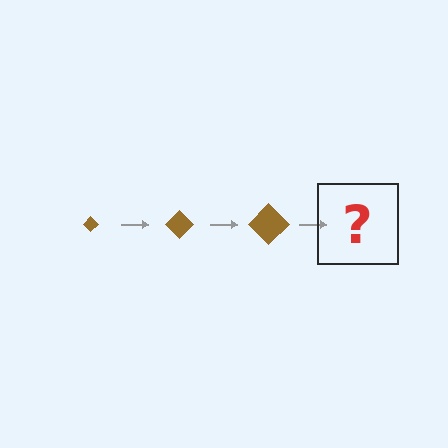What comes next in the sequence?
The next element should be a brown diamond, larger than the previous one.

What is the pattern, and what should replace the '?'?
The pattern is that the diamond gets progressively larger each step. The '?' should be a brown diamond, larger than the previous one.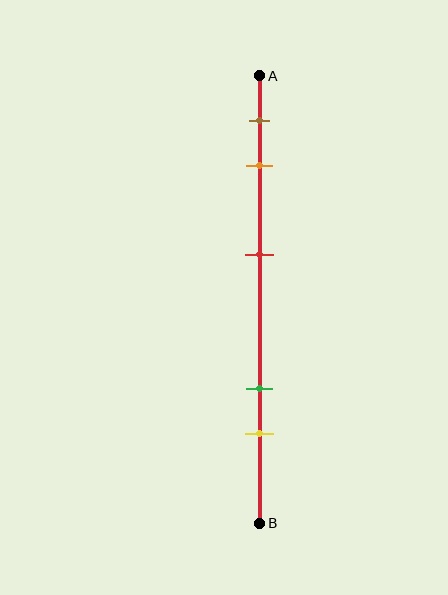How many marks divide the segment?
There are 5 marks dividing the segment.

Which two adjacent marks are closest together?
The brown and orange marks are the closest adjacent pair.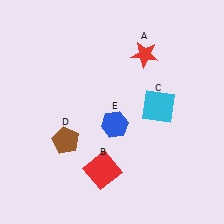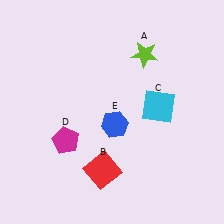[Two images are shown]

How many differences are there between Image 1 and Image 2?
There are 2 differences between the two images.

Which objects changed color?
A changed from red to lime. D changed from brown to magenta.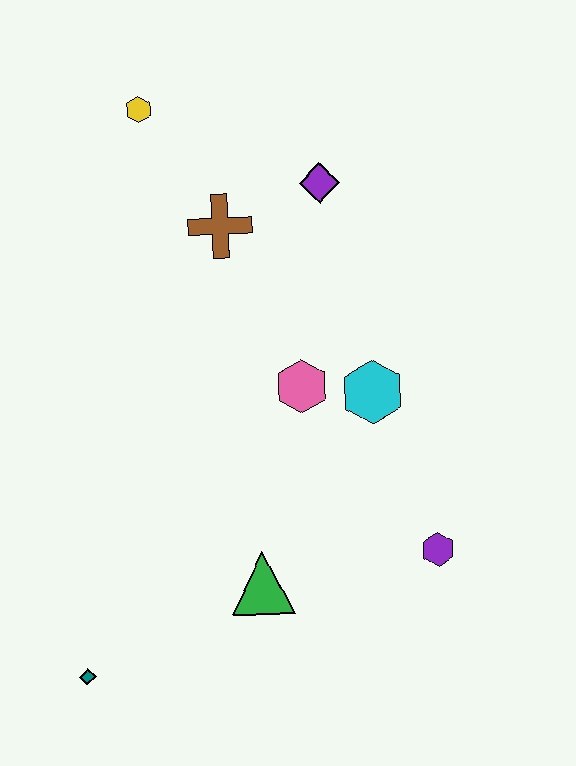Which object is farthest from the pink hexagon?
The teal diamond is farthest from the pink hexagon.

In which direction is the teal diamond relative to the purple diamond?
The teal diamond is below the purple diamond.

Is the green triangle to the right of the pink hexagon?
No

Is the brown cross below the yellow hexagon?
Yes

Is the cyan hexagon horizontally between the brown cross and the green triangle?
No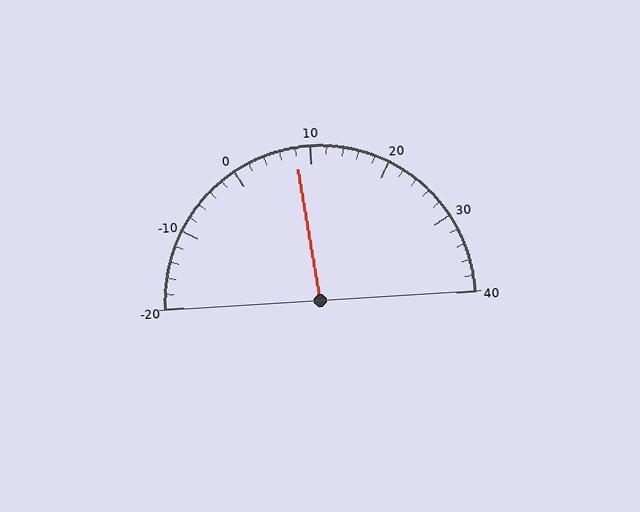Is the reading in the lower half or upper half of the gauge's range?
The reading is in the lower half of the range (-20 to 40).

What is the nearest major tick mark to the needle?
The nearest major tick mark is 10.